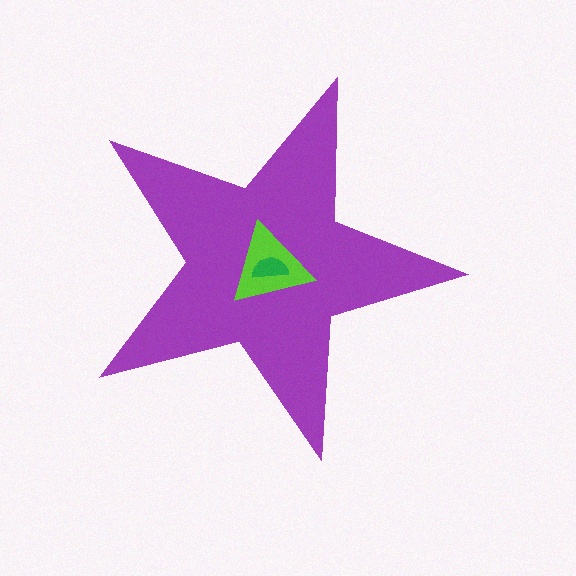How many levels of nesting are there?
3.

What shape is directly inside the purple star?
The lime triangle.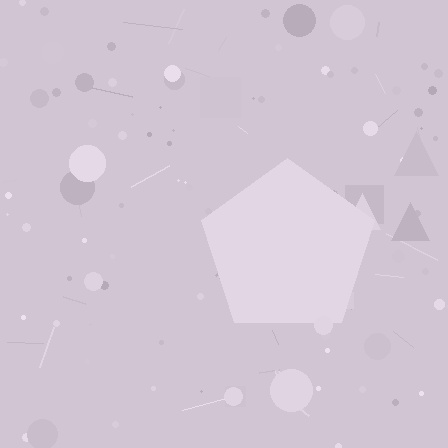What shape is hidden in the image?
A pentagon is hidden in the image.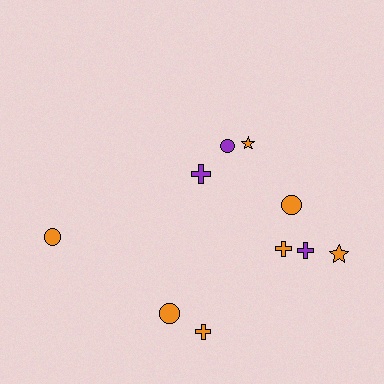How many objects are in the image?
There are 10 objects.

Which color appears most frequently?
Orange, with 7 objects.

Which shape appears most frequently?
Cross, with 4 objects.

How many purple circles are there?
There is 1 purple circle.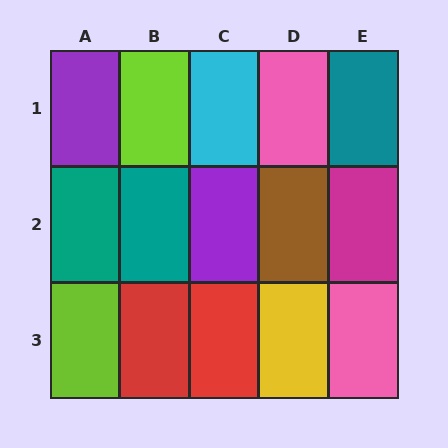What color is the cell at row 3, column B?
Red.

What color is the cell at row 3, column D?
Yellow.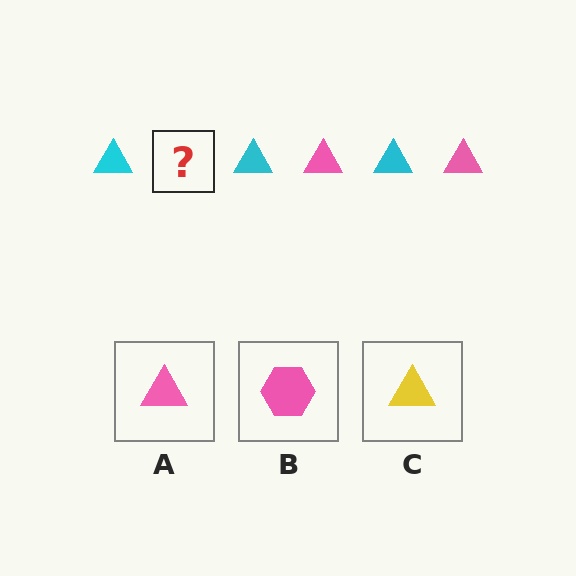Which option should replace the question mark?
Option A.